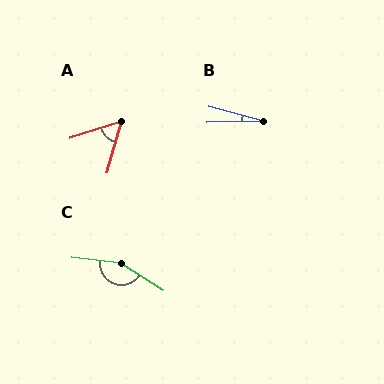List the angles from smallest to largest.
B (16°), A (56°), C (154°).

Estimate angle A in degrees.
Approximately 56 degrees.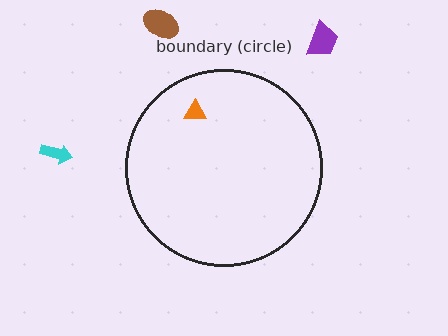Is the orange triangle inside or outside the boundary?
Inside.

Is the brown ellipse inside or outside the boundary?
Outside.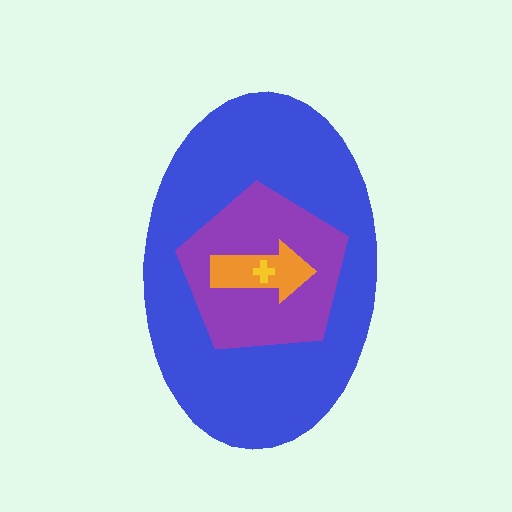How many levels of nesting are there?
4.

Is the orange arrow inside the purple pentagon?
Yes.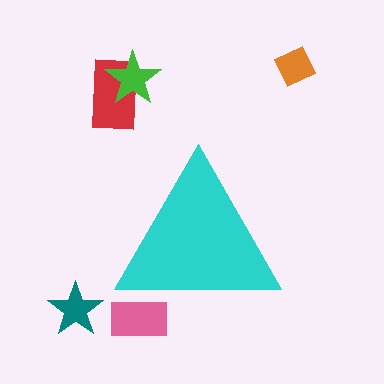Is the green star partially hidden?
No, the green star is fully visible.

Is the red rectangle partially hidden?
No, the red rectangle is fully visible.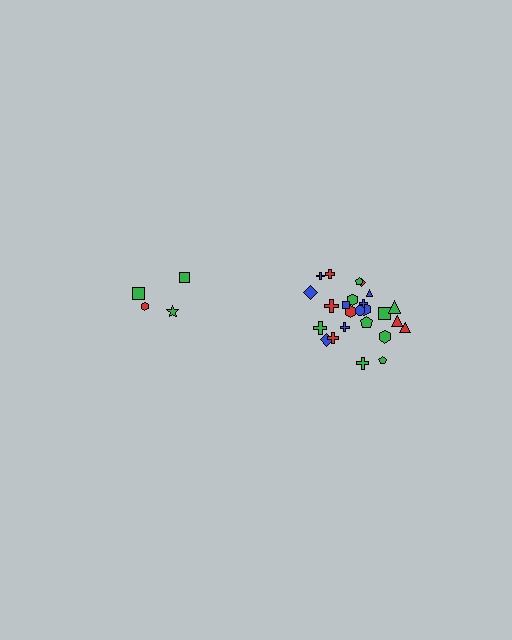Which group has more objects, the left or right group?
The right group.